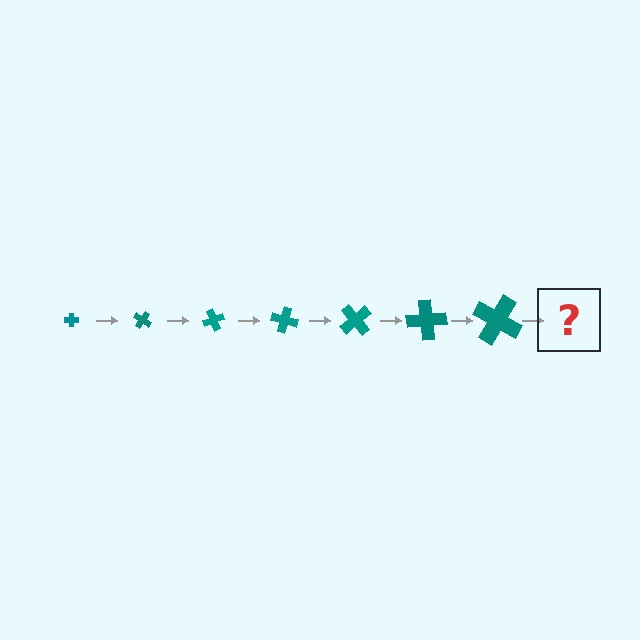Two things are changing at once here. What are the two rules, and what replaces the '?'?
The two rules are that the cross grows larger each step and it rotates 35 degrees each step. The '?' should be a cross, larger than the previous one and rotated 245 degrees from the start.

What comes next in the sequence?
The next element should be a cross, larger than the previous one and rotated 245 degrees from the start.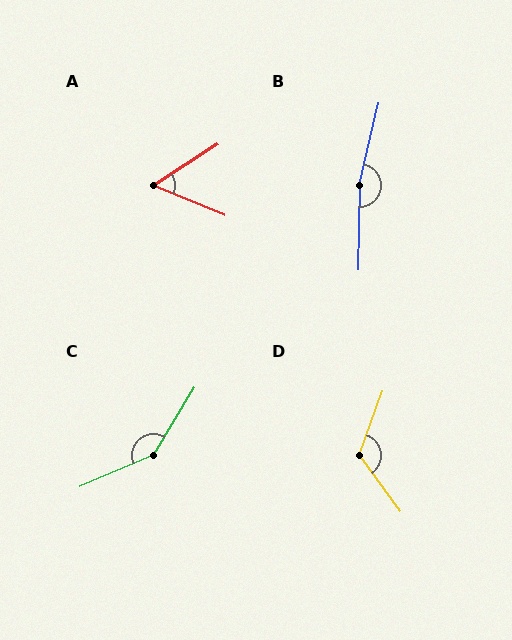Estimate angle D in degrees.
Approximately 123 degrees.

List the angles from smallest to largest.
A (55°), D (123°), C (144°), B (168°).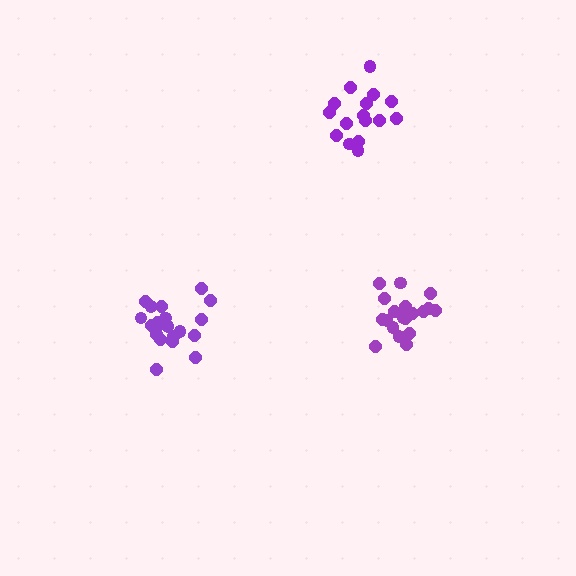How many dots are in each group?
Group 1: 19 dots, Group 2: 20 dots, Group 3: 16 dots (55 total).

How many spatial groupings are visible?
There are 3 spatial groupings.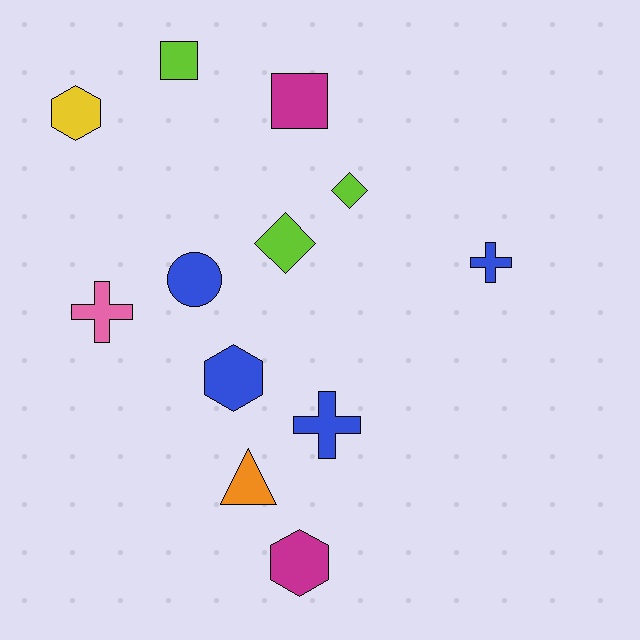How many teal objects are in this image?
There are no teal objects.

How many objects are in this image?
There are 12 objects.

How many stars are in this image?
There are no stars.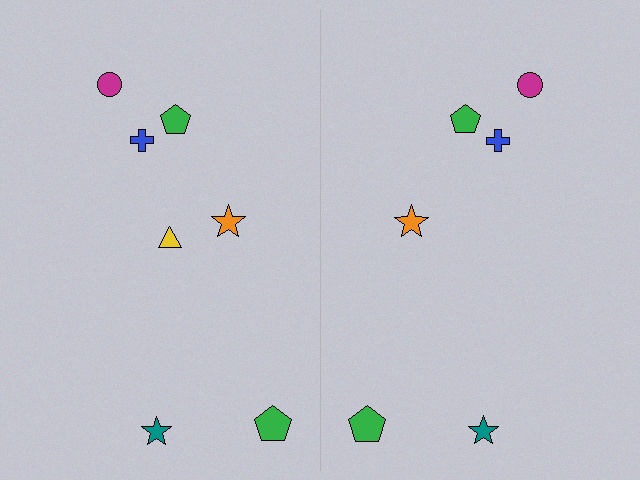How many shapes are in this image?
There are 13 shapes in this image.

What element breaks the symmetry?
A yellow triangle is missing from the right side.